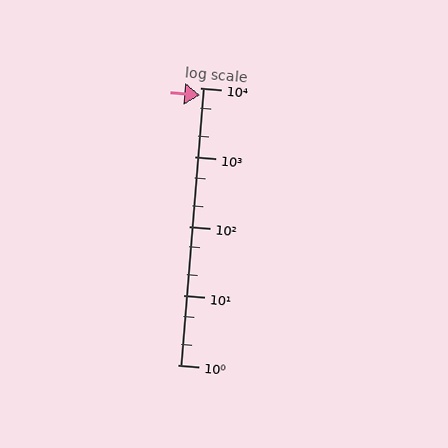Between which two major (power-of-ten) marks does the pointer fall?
The pointer is between 1000 and 10000.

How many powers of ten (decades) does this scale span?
The scale spans 4 decades, from 1 to 10000.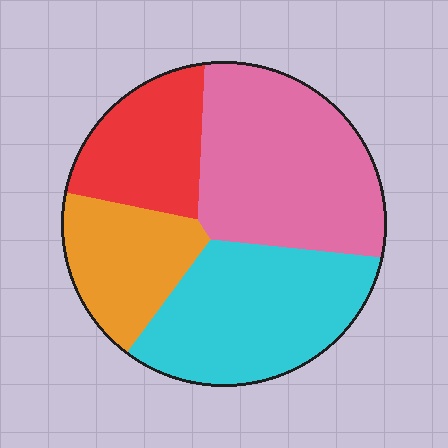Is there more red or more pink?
Pink.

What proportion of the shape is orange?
Orange takes up about one sixth (1/6) of the shape.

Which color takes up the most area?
Pink, at roughly 35%.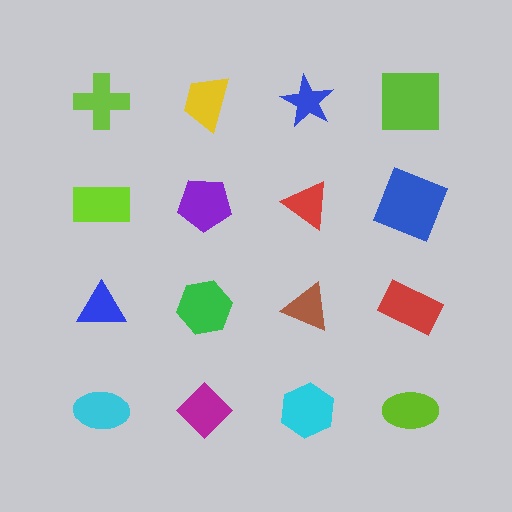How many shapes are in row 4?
4 shapes.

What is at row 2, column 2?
A purple pentagon.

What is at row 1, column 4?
A lime square.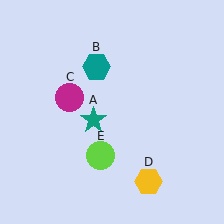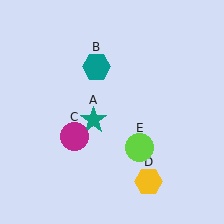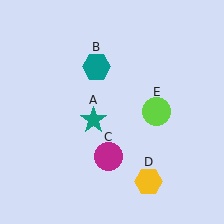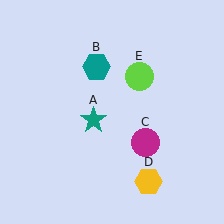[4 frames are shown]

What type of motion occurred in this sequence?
The magenta circle (object C), lime circle (object E) rotated counterclockwise around the center of the scene.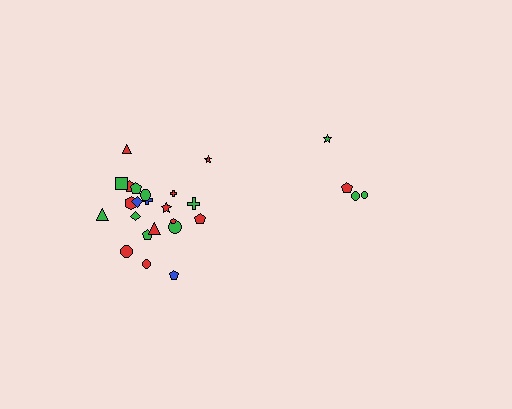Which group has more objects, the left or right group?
The left group.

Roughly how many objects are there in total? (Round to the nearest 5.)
Roughly 25 objects in total.